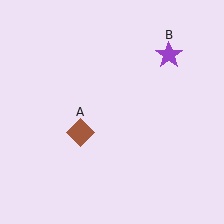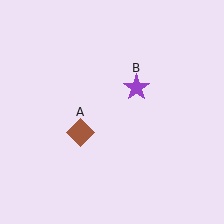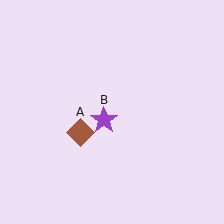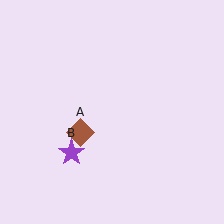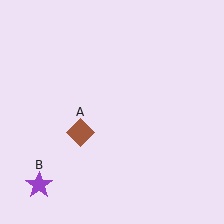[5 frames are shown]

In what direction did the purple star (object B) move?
The purple star (object B) moved down and to the left.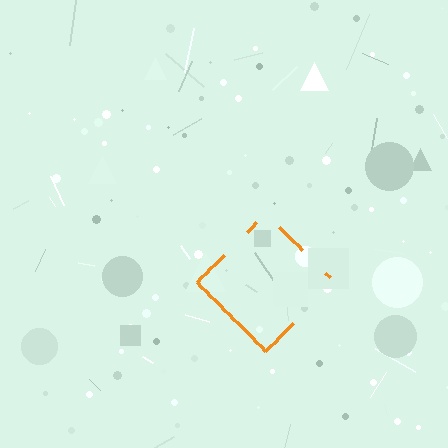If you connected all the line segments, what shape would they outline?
They would outline a diamond.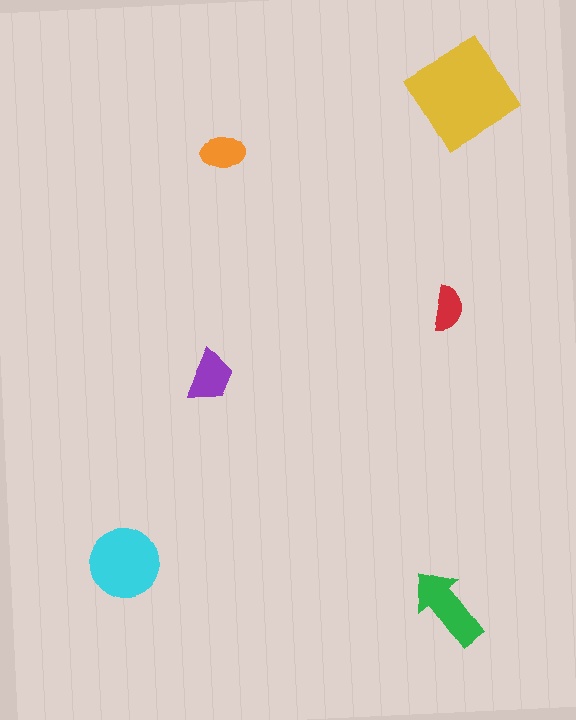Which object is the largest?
The yellow diamond.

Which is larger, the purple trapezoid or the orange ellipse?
The purple trapezoid.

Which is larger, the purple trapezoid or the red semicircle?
The purple trapezoid.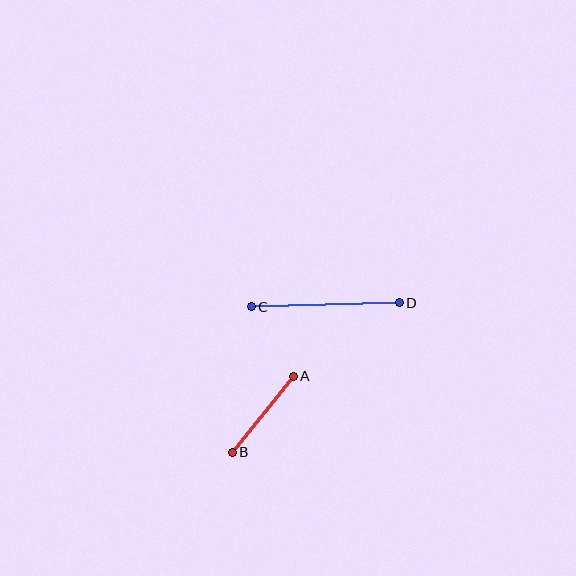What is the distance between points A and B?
The distance is approximately 97 pixels.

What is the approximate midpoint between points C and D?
The midpoint is at approximately (325, 305) pixels.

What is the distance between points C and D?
The distance is approximately 148 pixels.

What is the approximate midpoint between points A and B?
The midpoint is at approximately (263, 414) pixels.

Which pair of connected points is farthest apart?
Points C and D are farthest apart.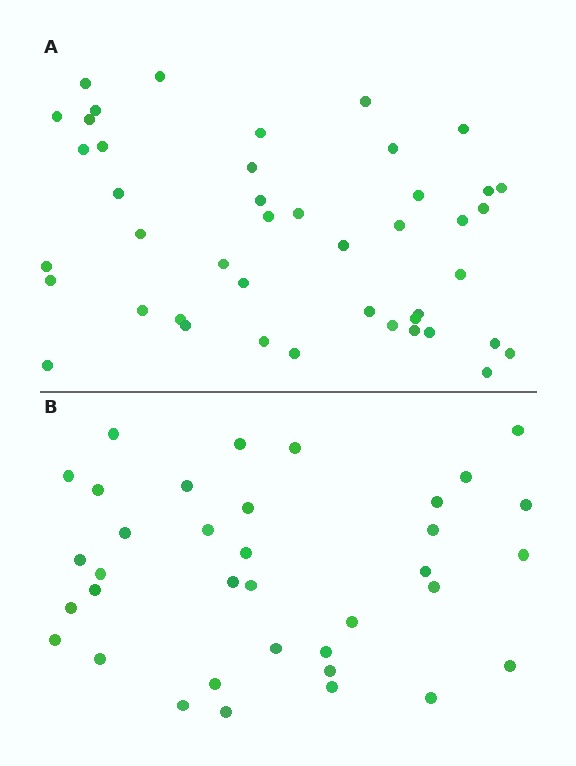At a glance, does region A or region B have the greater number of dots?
Region A (the top region) has more dots.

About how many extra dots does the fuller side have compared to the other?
Region A has roughly 8 or so more dots than region B.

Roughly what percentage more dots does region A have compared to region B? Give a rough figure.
About 20% more.